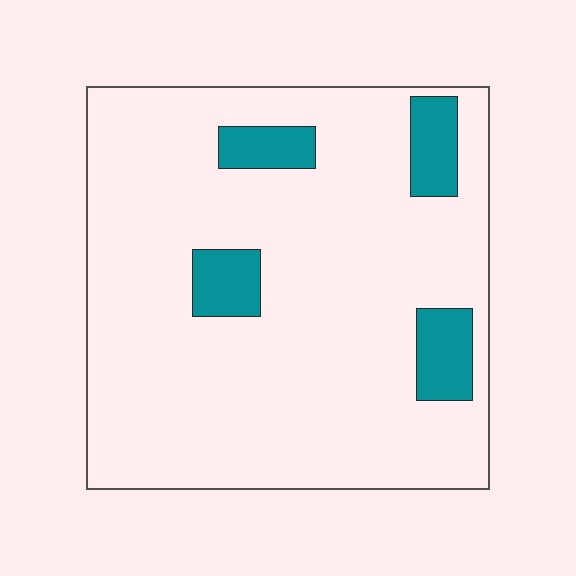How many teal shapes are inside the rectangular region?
4.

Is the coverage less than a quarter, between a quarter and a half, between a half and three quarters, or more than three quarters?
Less than a quarter.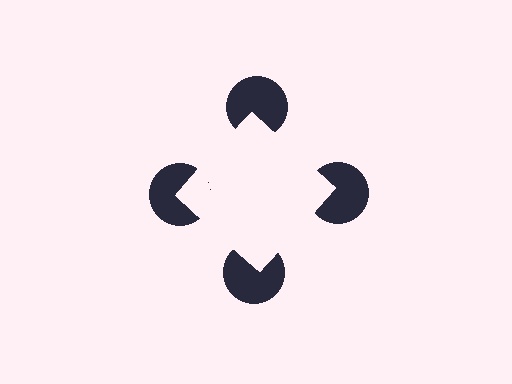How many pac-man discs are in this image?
There are 4 — one at each vertex of the illusory square.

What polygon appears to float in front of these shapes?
An illusory square — its edges are inferred from the aligned wedge cuts in the pac-man discs, not physically drawn.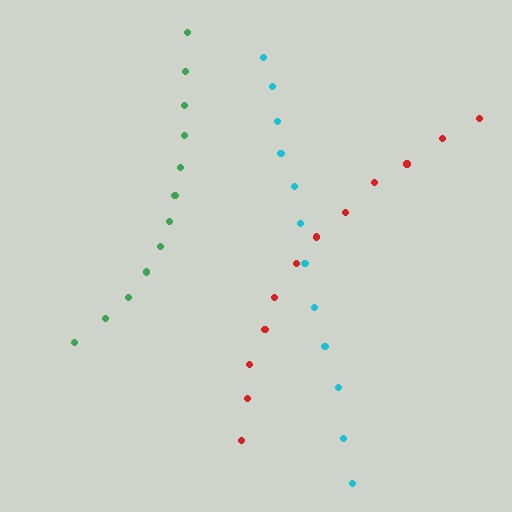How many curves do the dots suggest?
There are 3 distinct paths.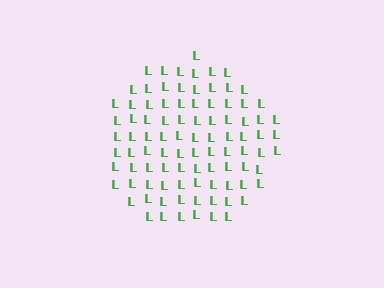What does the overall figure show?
The overall figure shows a circle.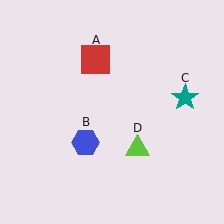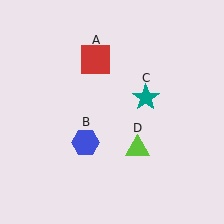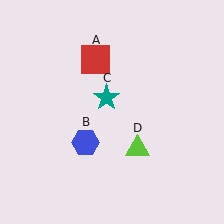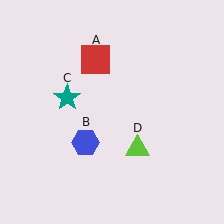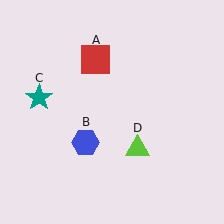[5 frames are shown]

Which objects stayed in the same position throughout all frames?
Red square (object A) and blue hexagon (object B) and lime triangle (object D) remained stationary.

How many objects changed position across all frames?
1 object changed position: teal star (object C).